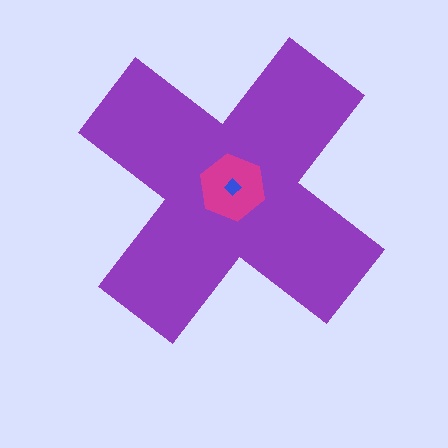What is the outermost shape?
The purple cross.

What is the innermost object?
The blue diamond.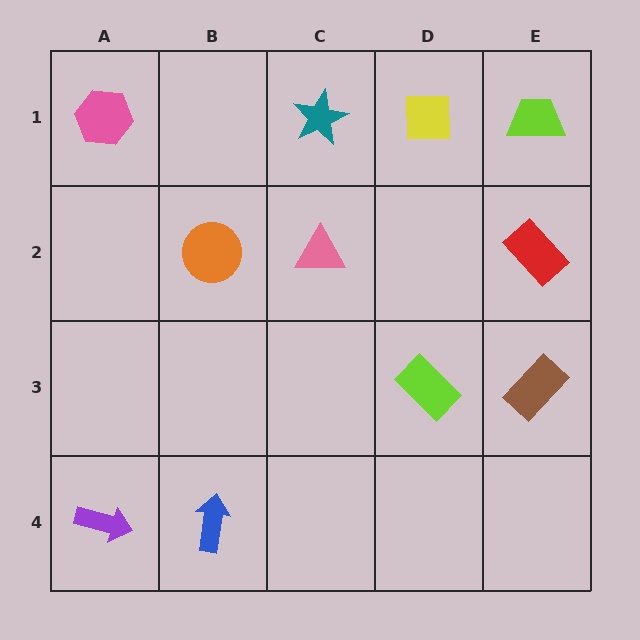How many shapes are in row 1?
4 shapes.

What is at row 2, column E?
A red rectangle.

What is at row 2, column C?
A pink triangle.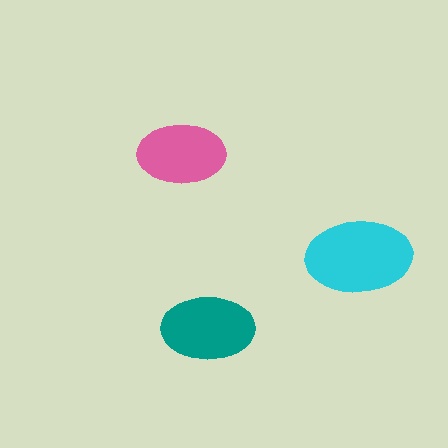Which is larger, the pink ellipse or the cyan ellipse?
The cyan one.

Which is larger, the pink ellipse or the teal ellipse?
The teal one.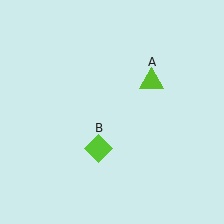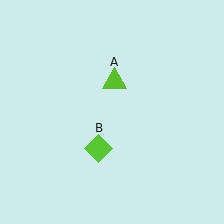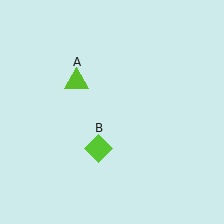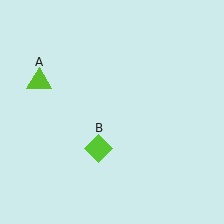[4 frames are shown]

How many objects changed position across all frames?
1 object changed position: lime triangle (object A).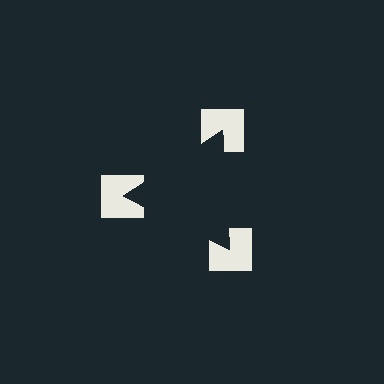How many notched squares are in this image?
There are 3 — one at each vertex of the illusory triangle.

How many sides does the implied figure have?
3 sides.